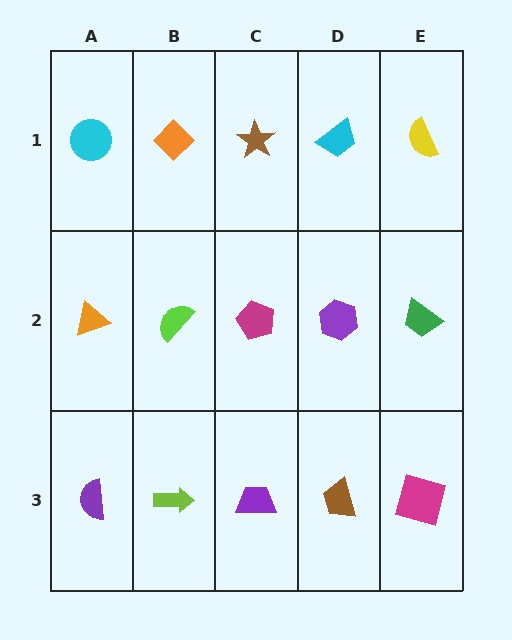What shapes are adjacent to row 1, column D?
A purple hexagon (row 2, column D), a brown star (row 1, column C), a yellow semicircle (row 1, column E).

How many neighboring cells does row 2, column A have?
3.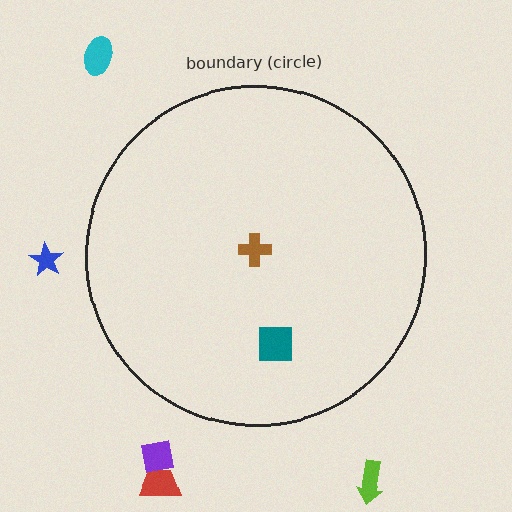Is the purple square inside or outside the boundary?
Outside.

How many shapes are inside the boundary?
2 inside, 5 outside.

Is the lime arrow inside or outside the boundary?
Outside.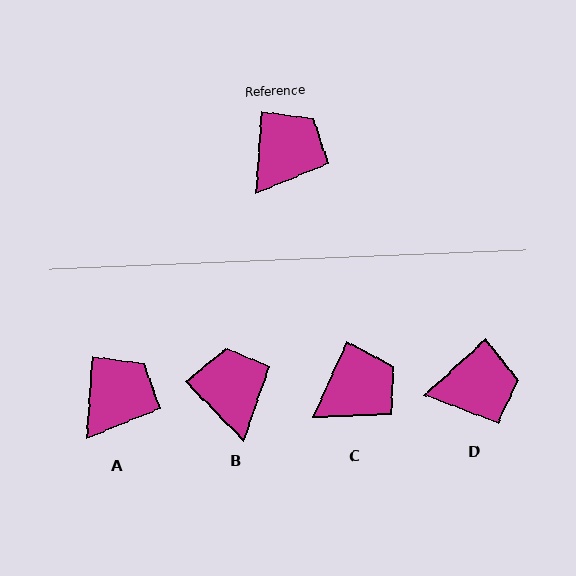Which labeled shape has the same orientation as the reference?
A.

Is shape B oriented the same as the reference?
No, it is off by about 48 degrees.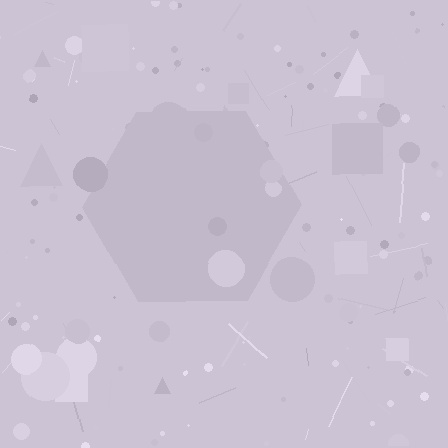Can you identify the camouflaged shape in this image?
The camouflaged shape is a hexagon.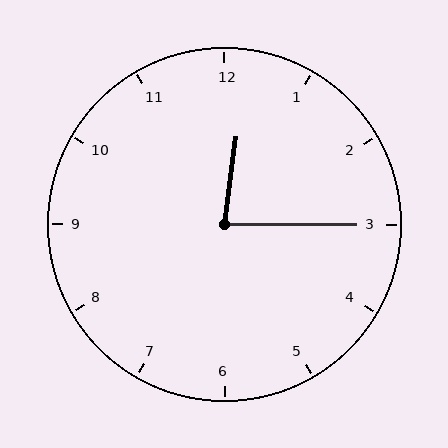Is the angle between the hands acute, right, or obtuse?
It is acute.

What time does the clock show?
12:15.